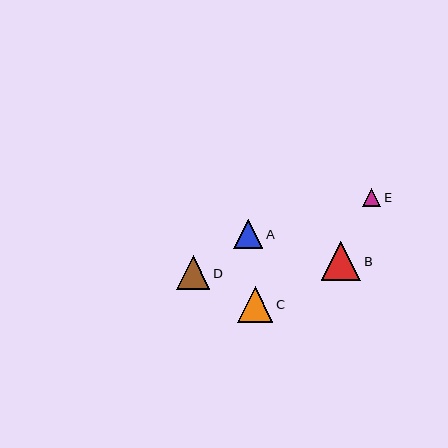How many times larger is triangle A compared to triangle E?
Triangle A is approximately 1.6 times the size of triangle E.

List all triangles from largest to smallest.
From largest to smallest: B, C, D, A, E.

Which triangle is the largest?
Triangle B is the largest with a size of approximately 39 pixels.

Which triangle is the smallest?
Triangle E is the smallest with a size of approximately 19 pixels.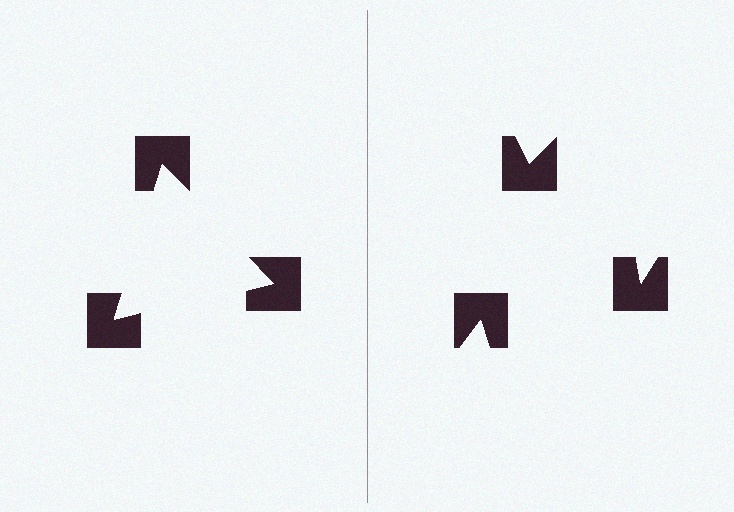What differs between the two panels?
The notched squares are positioned identically on both sides; only the wedge orientations differ. On the left they align to a triangle; on the right they are misaligned.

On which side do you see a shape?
An illusory triangle appears on the left side. On the right side the wedge cuts are rotated, so no coherent shape forms.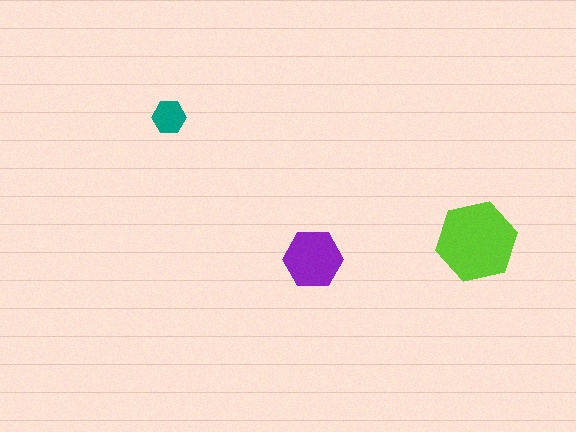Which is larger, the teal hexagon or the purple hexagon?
The purple one.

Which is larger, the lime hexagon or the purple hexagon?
The lime one.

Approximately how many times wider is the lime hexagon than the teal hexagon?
About 2.5 times wider.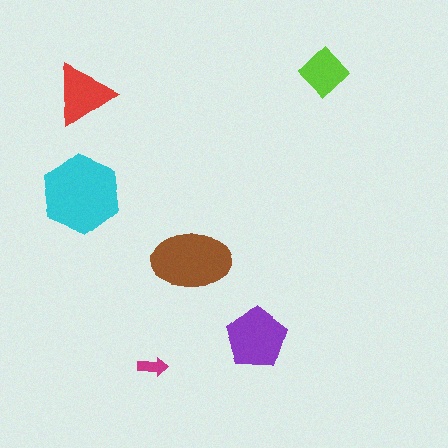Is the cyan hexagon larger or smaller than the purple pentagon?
Larger.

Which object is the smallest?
The magenta arrow.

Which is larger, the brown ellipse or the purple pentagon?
The brown ellipse.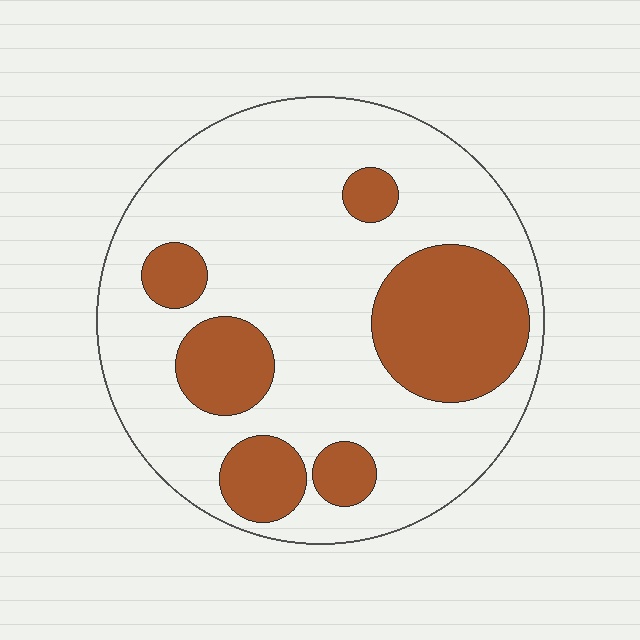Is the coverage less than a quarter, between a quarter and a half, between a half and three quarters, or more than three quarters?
Between a quarter and a half.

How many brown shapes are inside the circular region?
6.